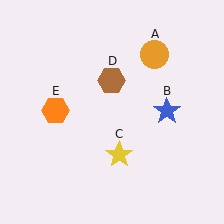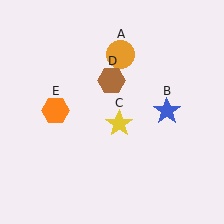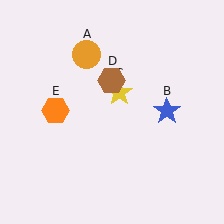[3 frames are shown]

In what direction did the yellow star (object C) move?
The yellow star (object C) moved up.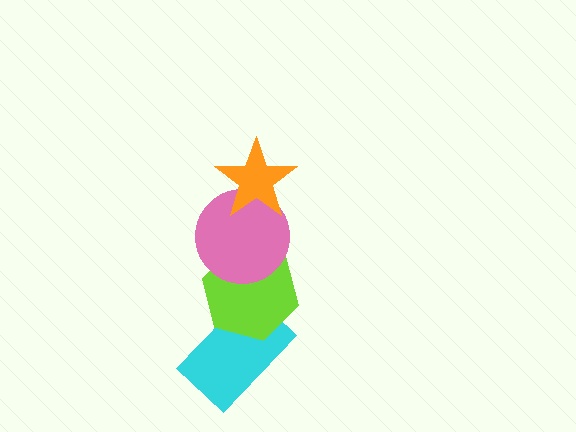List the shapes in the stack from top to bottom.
From top to bottom: the orange star, the pink circle, the lime hexagon, the cyan rectangle.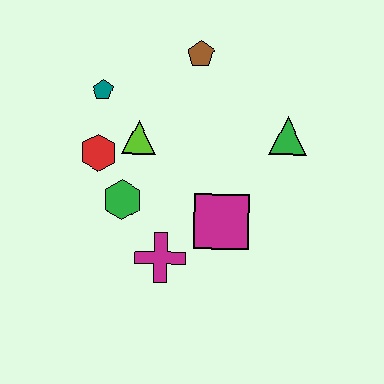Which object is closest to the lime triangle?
The red hexagon is closest to the lime triangle.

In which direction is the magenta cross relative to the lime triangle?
The magenta cross is below the lime triangle.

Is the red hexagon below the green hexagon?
No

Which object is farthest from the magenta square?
The teal pentagon is farthest from the magenta square.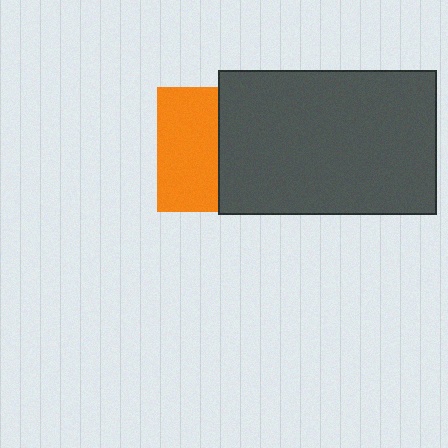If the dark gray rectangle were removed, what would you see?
You would see the complete orange square.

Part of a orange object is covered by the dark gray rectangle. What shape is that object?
It is a square.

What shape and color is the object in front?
The object in front is a dark gray rectangle.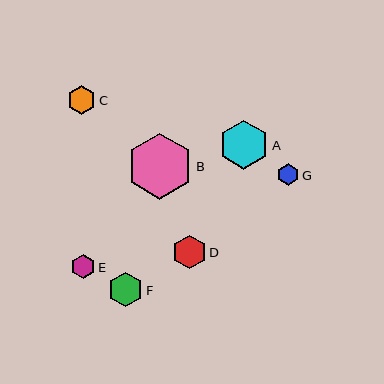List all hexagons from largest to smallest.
From largest to smallest: B, A, F, D, C, E, G.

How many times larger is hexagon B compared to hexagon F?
Hexagon B is approximately 1.9 times the size of hexagon F.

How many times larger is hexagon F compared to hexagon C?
Hexagon F is approximately 1.2 times the size of hexagon C.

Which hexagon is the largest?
Hexagon B is the largest with a size of approximately 66 pixels.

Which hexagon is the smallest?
Hexagon G is the smallest with a size of approximately 22 pixels.